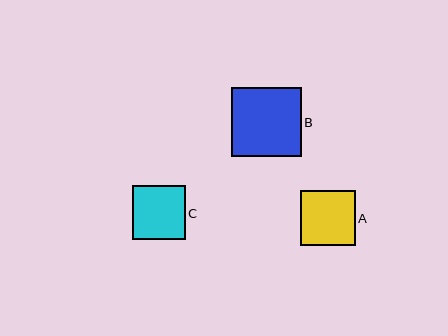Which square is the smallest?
Square C is the smallest with a size of approximately 53 pixels.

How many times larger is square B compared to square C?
Square B is approximately 1.3 times the size of square C.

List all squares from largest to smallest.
From largest to smallest: B, A, C.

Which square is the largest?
Square B is the largest with a size of approximately 69 pixels.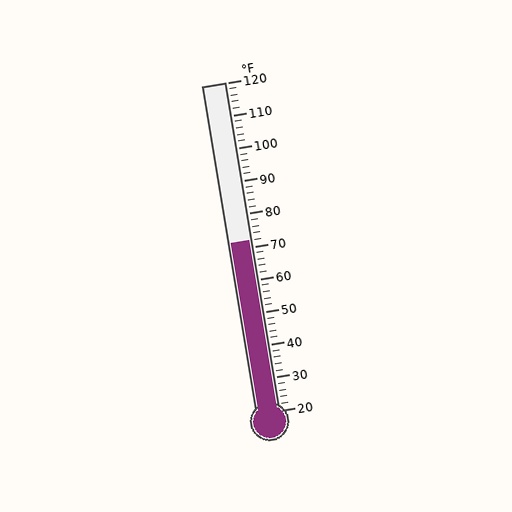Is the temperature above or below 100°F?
The temperature is below 100°F.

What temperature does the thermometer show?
The thermometer shows approximately 72°F.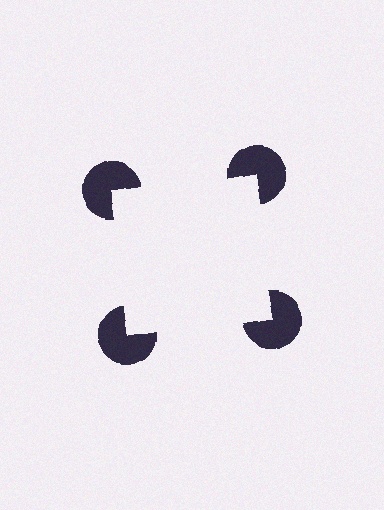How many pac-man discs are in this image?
There are 4 — one at each vertex of the illusory square.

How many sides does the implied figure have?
4 sides.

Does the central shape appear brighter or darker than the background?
It typically appears slightly brighter than the background, even though no actual brightness change is drawn.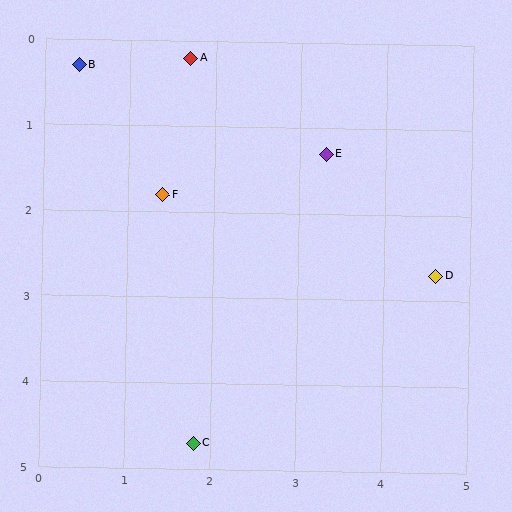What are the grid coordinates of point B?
Point B is at approximately (0.4, 0.3).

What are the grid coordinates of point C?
Point C is at approximately (1.8, 4.7).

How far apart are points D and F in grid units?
Points D and F are about 3.3 grid units apart.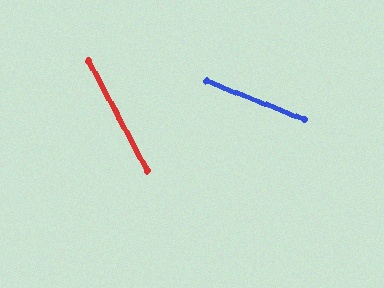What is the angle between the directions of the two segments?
Approximately 41 degrees.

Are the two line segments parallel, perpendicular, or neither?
Neither parallel nor perpendicular — they differ by about 41°.